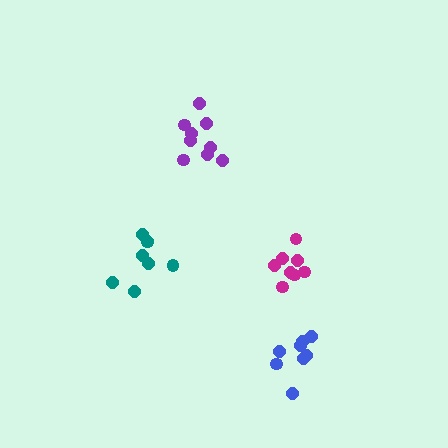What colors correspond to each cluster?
The clusters are colored: teal, magenta, purple, blue.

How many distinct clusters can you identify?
There are 4 distinct clusters.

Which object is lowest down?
The blue cluster is bottommost.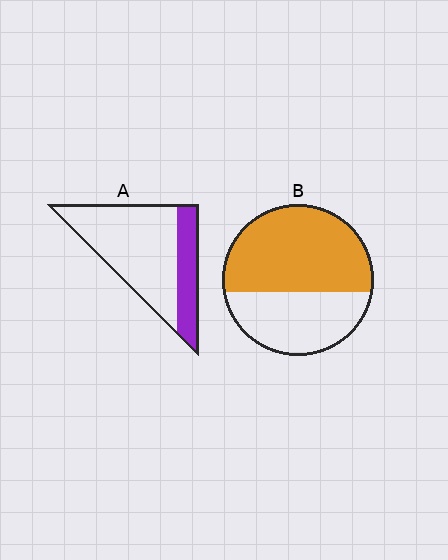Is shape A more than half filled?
No.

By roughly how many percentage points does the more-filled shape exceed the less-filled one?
By roughly 35 percentage points (B over A).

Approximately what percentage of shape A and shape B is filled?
A is approximately 25% and B is approximately 60%.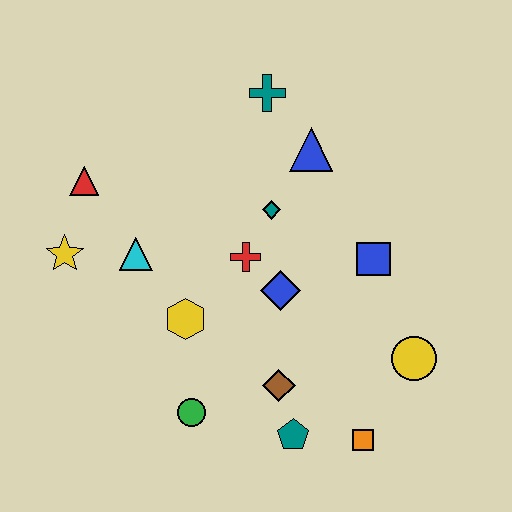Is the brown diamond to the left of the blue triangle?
Yes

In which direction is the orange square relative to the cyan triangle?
The orange square is to the right of the cyan triangle.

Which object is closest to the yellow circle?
The orange square is closest to the yellow circle.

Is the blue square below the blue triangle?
Yes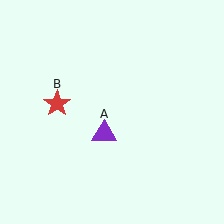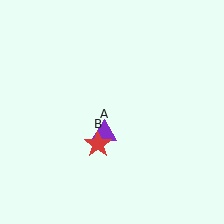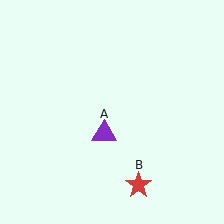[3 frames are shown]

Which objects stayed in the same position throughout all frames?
Purple triangle (object A) remained stationary.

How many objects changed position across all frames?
1 object changed position: red star (object B).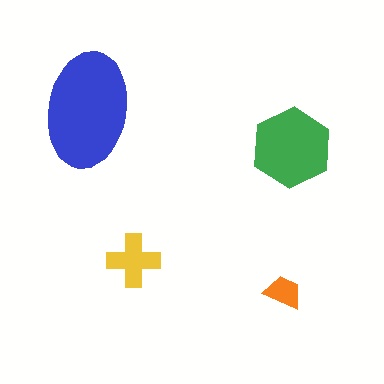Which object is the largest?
The blue ellipse.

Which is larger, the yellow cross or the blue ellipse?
The blue ellipse.